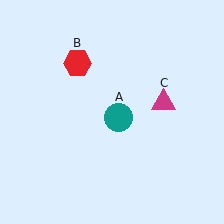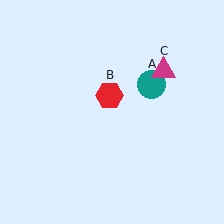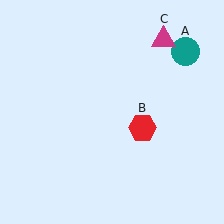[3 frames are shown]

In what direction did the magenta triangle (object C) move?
The magenta triangle (object C) moved up.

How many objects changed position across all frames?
3 objects changed position: teal circle (object A), red hexagon (object B), magenta triangle (object C).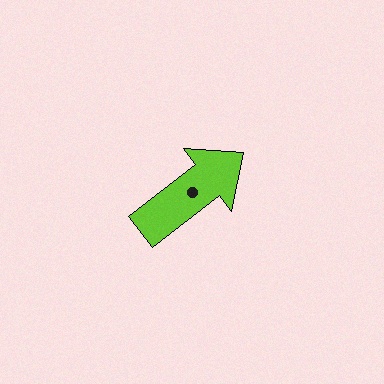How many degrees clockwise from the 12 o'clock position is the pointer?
Approximately 52 degrees.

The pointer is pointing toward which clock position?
Roughly 2 o'clock.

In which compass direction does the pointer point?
Northeast.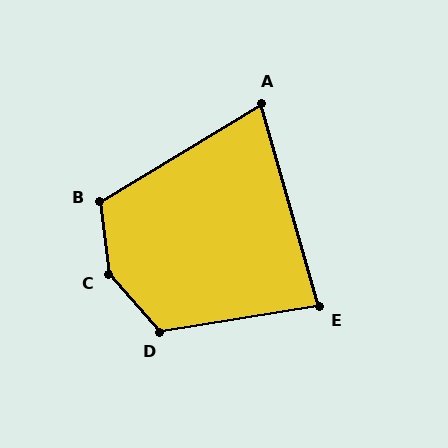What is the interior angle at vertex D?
Approximately 122 degrees (obtuse).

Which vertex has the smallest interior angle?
A, at approximately 75 degrees.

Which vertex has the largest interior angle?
C, at approximately 145 degrees.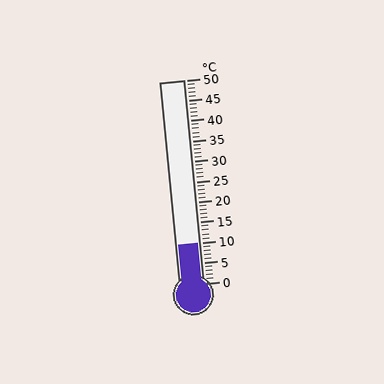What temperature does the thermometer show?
The thermometer shows approximately 10°C.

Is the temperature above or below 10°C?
The temperature is at 10°C.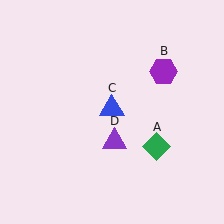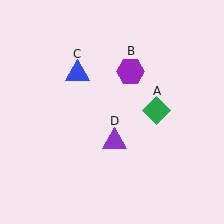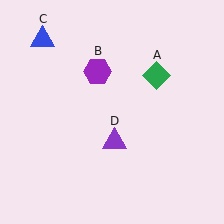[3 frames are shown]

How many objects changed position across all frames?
3 objects changed position: green diamond (object A), purple hexagon (object B), blue triangle (object C).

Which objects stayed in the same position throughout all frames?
Purple triangle (object D) remained stationary.